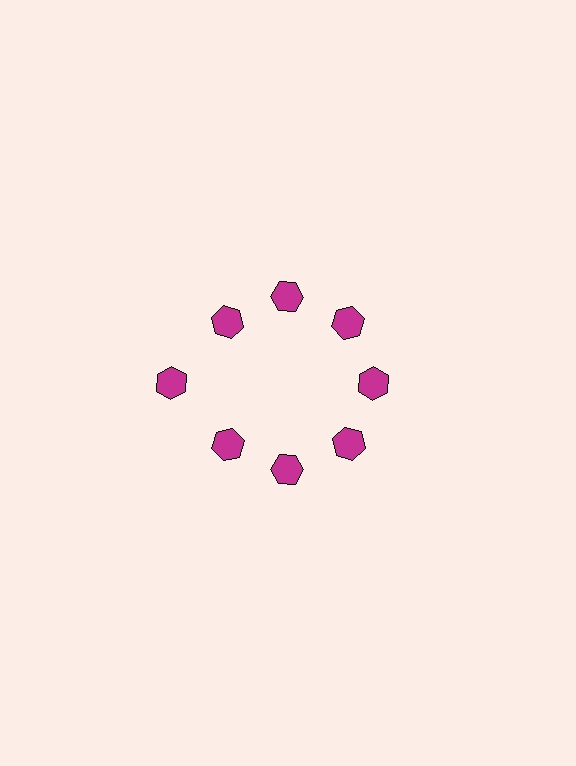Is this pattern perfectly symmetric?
No. The 8 magenta hexagons are arranged in a ring, but one element near the 9 o'clock position is pushed outward from the center, breaking the 8-fold rotational symmetry.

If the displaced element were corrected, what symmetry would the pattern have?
It would have 8-fold rotational symmetry — the pattern would map onto itself every 45 degrees.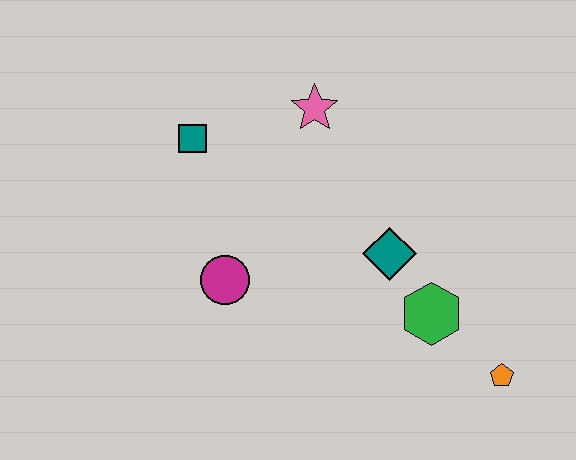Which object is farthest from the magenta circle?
The orange pentagon is farthest from the magenta circle.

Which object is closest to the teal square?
The pink star is closest to the teal square.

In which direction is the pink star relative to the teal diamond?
The pink star is above the teal diamond.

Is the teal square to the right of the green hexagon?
No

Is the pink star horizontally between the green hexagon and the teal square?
Yes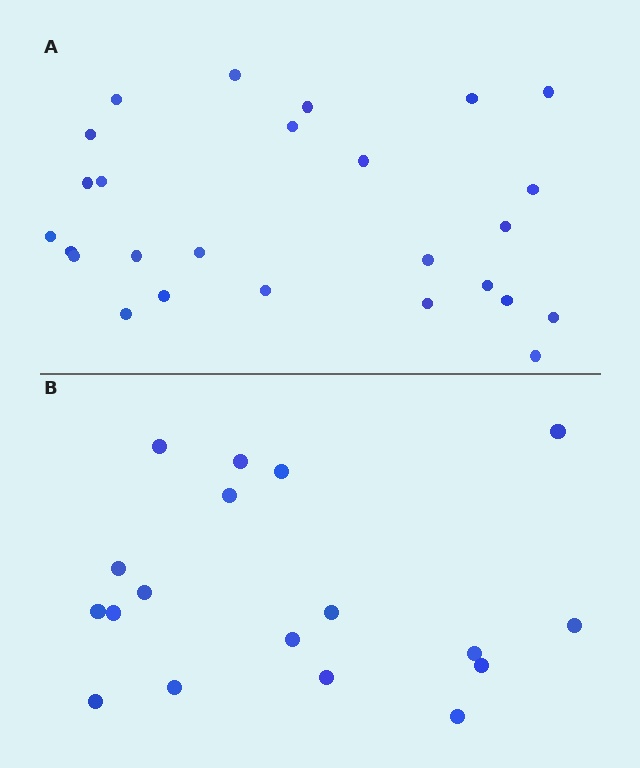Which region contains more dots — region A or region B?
Region A (the top region) has more dots.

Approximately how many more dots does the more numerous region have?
Region A has roughly 8 or so more dots than region B.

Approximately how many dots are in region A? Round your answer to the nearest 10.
About 30 dots. (The exact count is 26, which rounds to 30.)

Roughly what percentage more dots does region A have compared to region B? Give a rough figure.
About 45% more.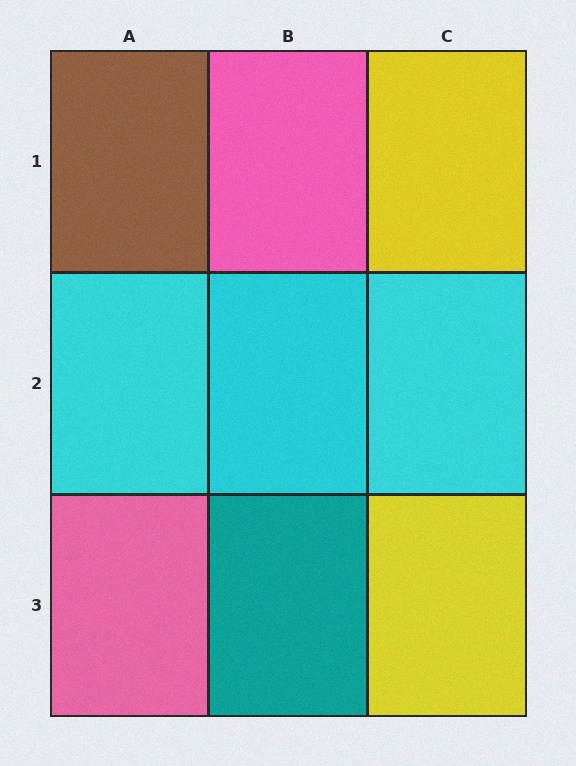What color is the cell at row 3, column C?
Yellow.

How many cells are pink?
2 cells are pink.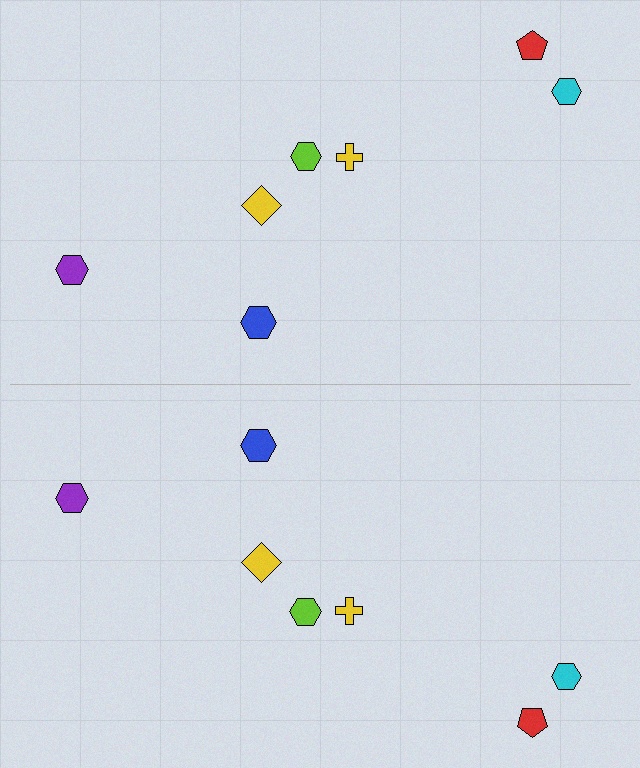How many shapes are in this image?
There are 14 shapes in this image.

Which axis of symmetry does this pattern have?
The pattern has a horizontal axis of symmetry running through the center of the image.